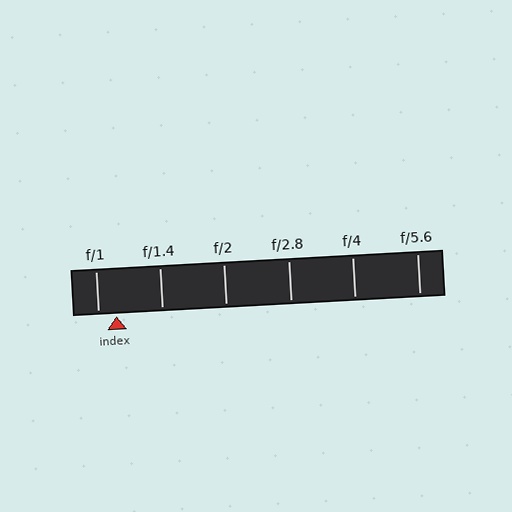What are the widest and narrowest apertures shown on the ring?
The widest aperture shown is f/1 and the narrowest is f/5.6.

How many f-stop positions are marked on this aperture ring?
There are 6 f-stop positions marked.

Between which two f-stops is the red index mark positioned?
The index mark is between f/1 and f/1.4.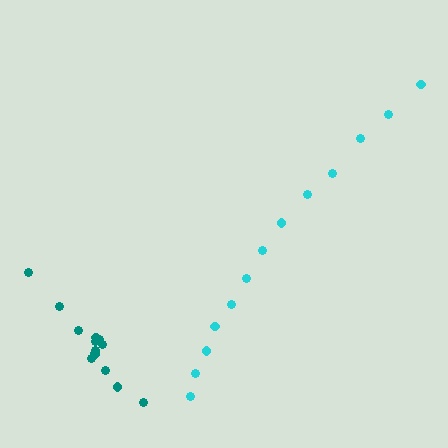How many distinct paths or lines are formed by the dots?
There are 2 distinct paths.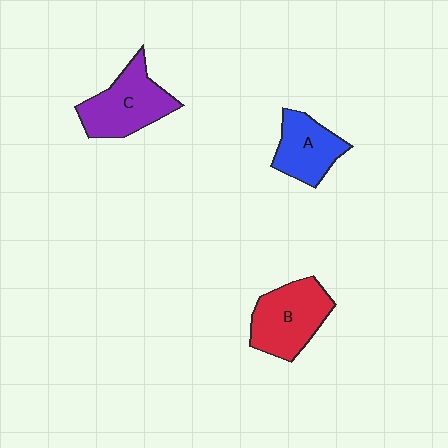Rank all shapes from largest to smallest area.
From largest to smallest: B (red), C (purple), A (blue).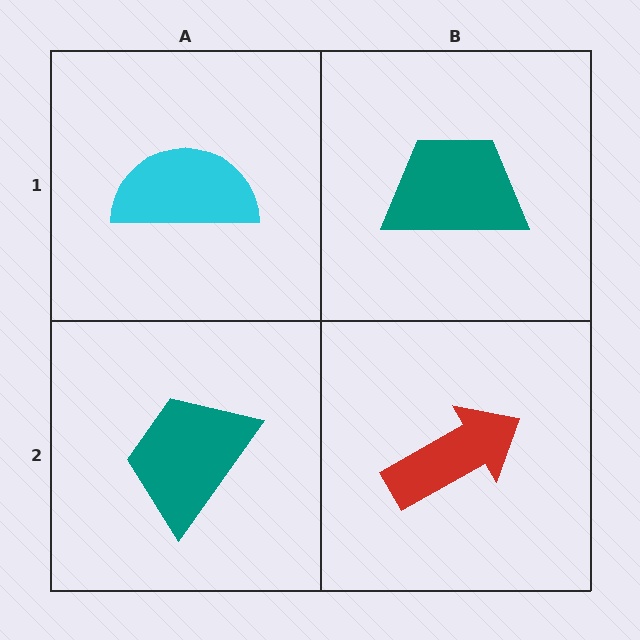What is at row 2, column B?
A red arrow.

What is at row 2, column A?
A teal trapezoid.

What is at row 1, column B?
A teal trapezoid.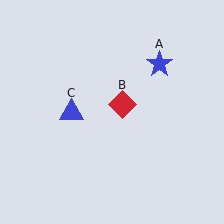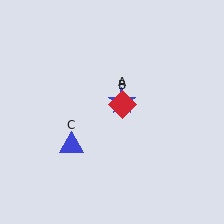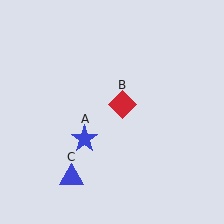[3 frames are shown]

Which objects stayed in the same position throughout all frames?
Red diamond (object B) remained stationary.